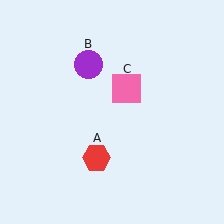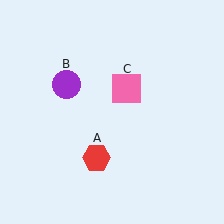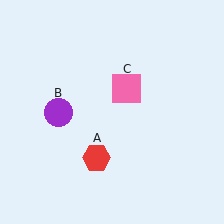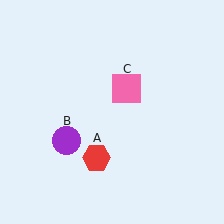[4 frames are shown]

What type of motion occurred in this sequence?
The purple circle (object B) rotated counterclockwise around the center of the scene.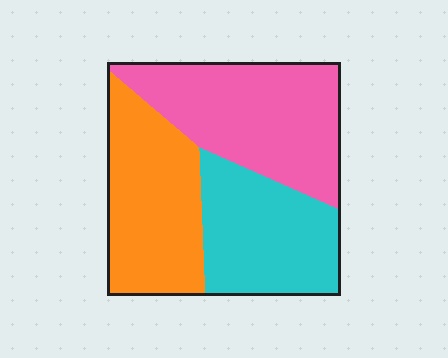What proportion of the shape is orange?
Orange takes up about one third (1/3) of the shape.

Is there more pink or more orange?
Pink.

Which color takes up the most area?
Pink, at roughly 40%.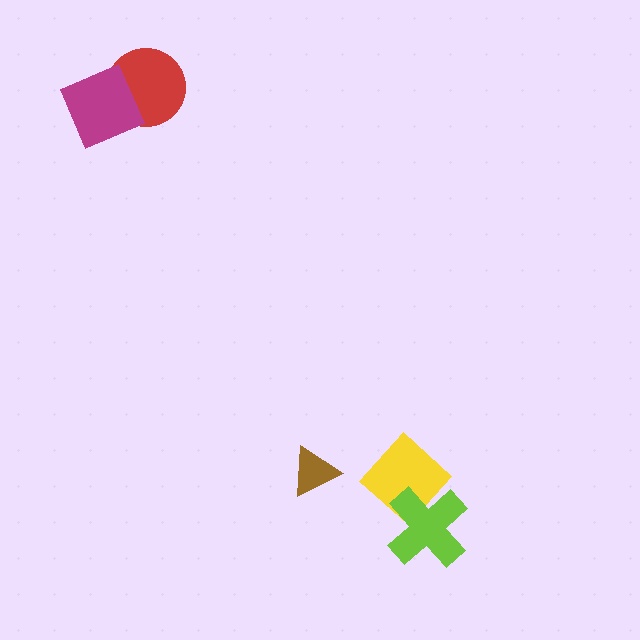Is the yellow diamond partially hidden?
Yes, it is partially covered by another shape.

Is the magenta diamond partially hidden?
No, no other shape covers it.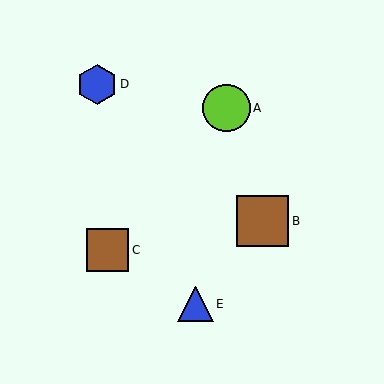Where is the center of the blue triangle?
The center of the blue triangle is at (195, 304).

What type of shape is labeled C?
Shape C is a brown square.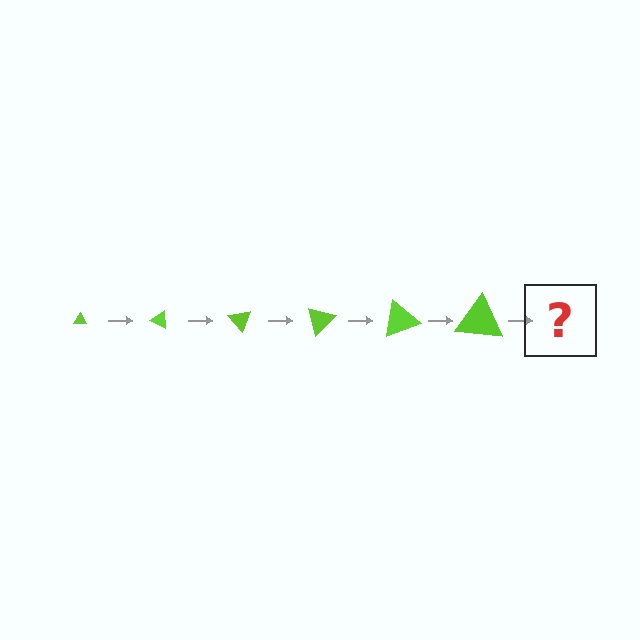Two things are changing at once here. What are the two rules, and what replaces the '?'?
The two rules are that the triangle grows larger each step and it rotates 25 degrees each step. The '?' should be a triangle, larger than the previous one and rotated 150 degrees from the start.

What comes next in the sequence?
The next element should be a triangle, larger than the previous one and rotated 150 degrees from the start.